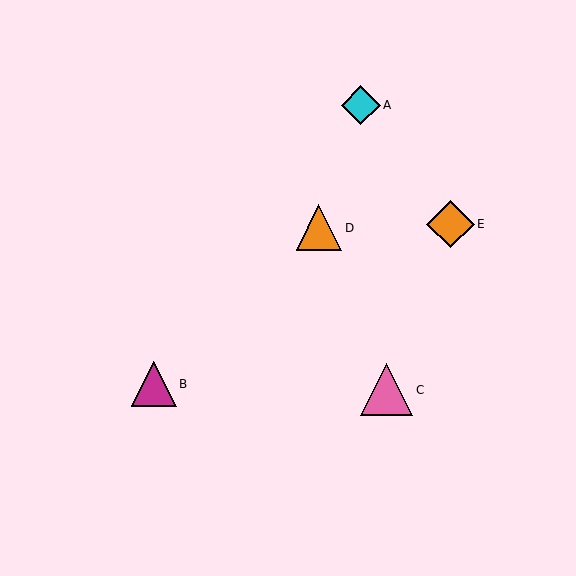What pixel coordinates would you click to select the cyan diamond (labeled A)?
Click at (361, 105) to select the cyan diamond A.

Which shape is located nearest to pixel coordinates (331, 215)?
The orange triangle (labeled D) at (319, 228) is nearest to that location.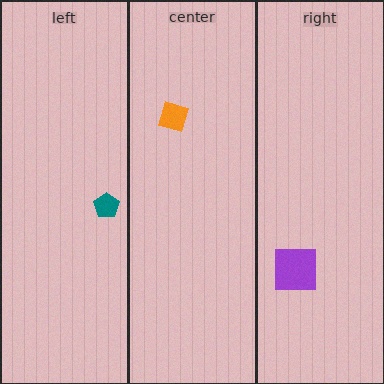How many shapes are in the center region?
1.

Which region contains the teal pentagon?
The left region.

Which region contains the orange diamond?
The center region.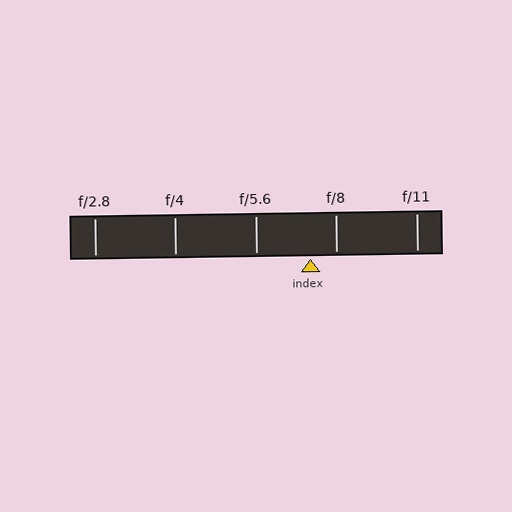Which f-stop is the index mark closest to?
The index mark is closest to f/8.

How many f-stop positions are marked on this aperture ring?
There are 5 f-stop positions marked.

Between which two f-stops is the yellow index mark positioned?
The index mark is between f/5.6 and f/8.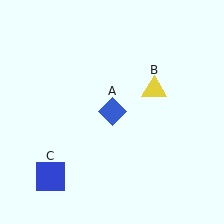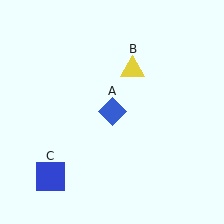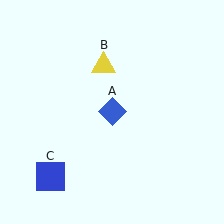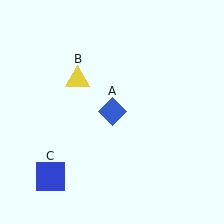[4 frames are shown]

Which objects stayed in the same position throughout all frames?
Blue diamond (object A) and blue square (object C) remained stationary.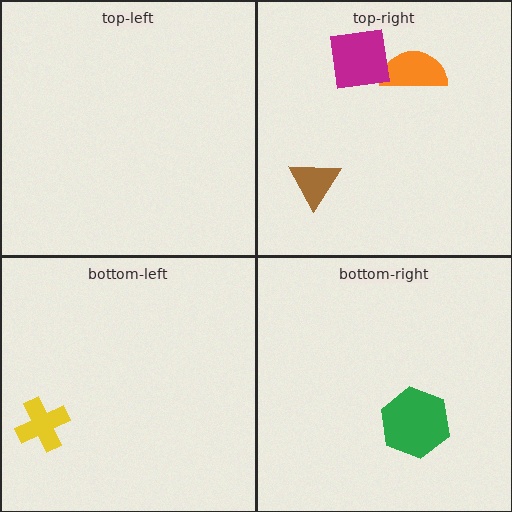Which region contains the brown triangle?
The top-right region.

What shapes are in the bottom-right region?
The green hexagon.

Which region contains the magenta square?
The top-right region.